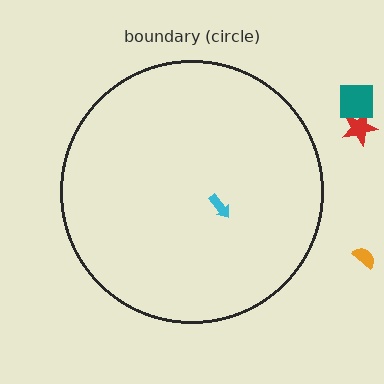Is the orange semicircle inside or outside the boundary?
Outside.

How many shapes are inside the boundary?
1 inside, 3 outside.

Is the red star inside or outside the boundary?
Outside.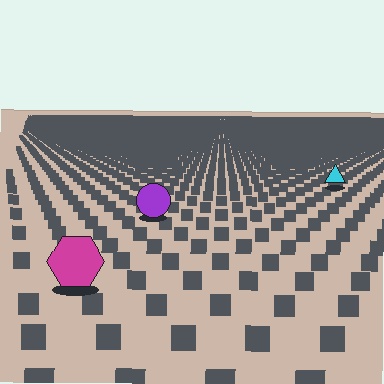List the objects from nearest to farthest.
From nearest to farthest: the magenta hexagon, the purple circle, the cyan triangle.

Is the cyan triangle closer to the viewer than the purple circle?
No. The purple circle is closer — you can tell from the texture gradient: the ground texture is coarser near it.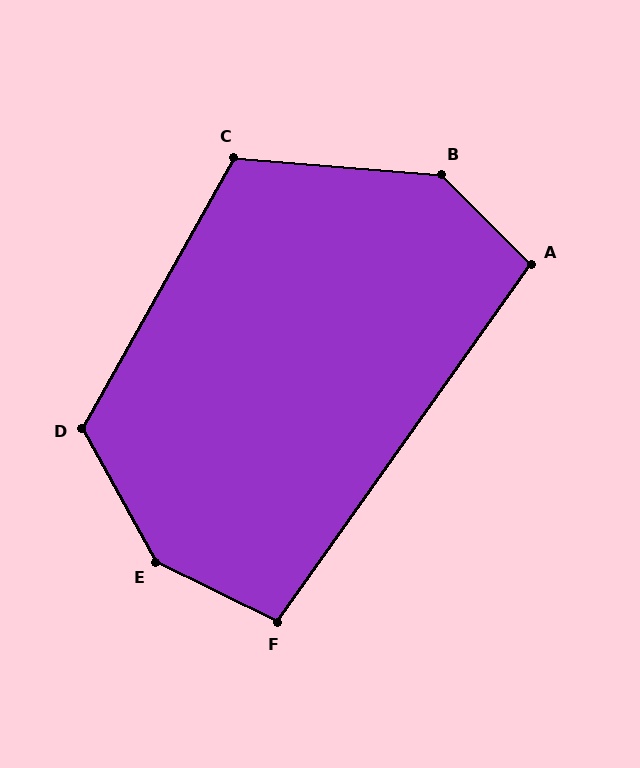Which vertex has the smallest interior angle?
F, at approximately 99 degrees.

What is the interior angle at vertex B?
Approximately 139 degrees (obtuse).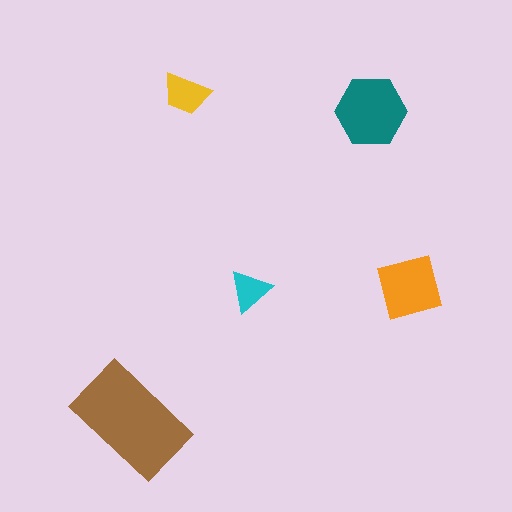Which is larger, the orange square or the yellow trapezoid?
The orange square.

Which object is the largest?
The brown rectangle.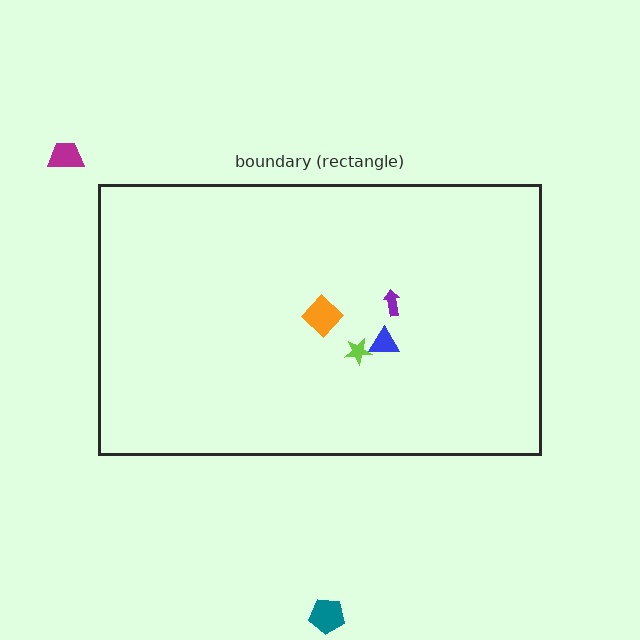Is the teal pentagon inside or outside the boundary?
Outside.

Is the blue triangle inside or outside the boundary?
Inside.